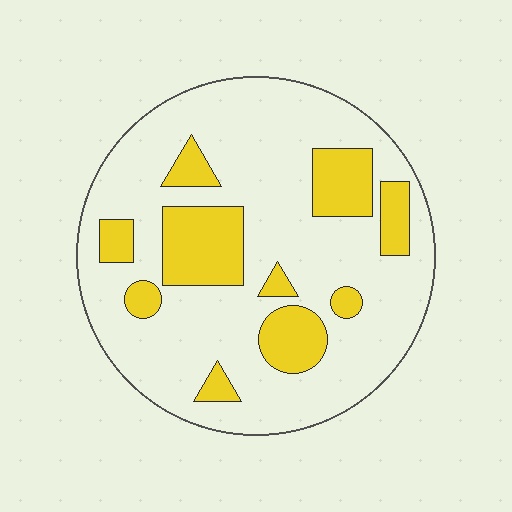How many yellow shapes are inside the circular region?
10.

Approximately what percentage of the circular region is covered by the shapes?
Approximately 25%.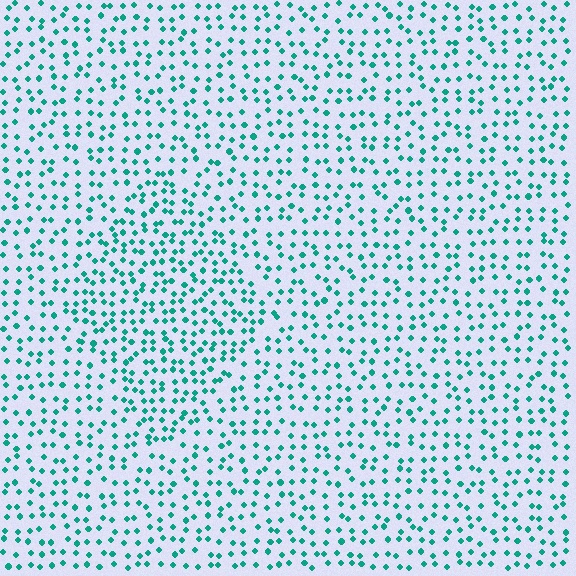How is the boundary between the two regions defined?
The boundary is defined by a change in element density (approximately 1.4x ratio). All elements are the same color, size, and shape.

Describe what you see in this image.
The image contains small teal elements arranged at two different densities. A diamond-shaped region is visible where the elements are more densely packed than the surrounding area.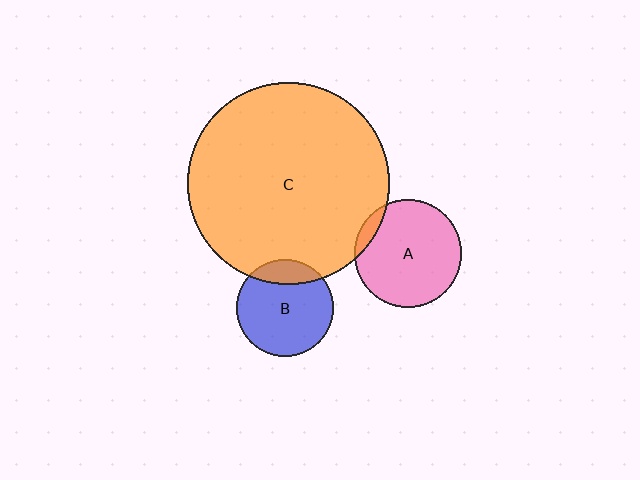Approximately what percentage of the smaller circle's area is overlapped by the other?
Approximately 10%.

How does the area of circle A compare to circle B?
Approximately 1.2 times.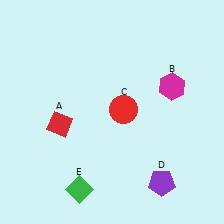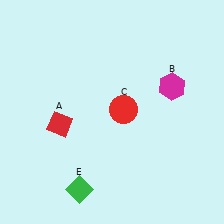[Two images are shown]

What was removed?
The purple pentagon (D) was removed in Image 2.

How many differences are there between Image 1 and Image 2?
There is 1 difference between the two images.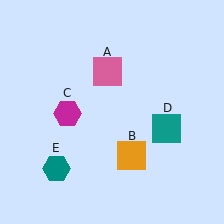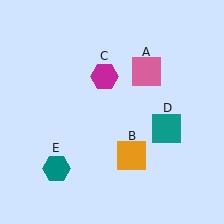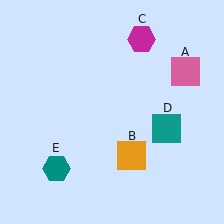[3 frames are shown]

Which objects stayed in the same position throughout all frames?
Orange square (object B) and teal square (object D) and teal hexagon (object E) remained stationary.